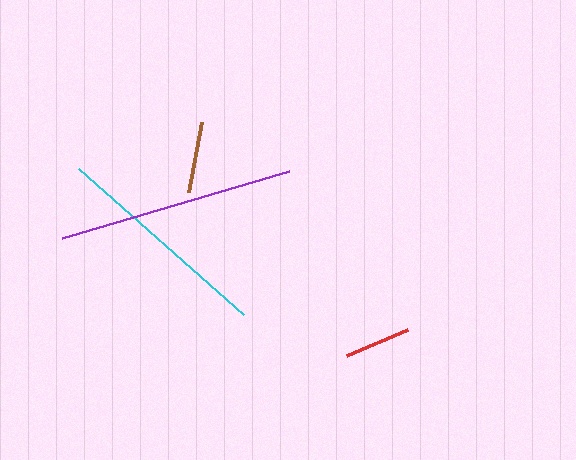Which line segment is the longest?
The purple line is the longest at approximately 237 pixels.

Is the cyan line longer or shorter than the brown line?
The cyan line is longer than the brown line.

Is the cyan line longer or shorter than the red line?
The cyan line is longer than the red line.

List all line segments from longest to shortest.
From longest to shortest: purple, cyan, brown, red.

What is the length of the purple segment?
The purple segment is approximately 237 pixels long.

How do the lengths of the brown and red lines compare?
The brown and red lines are approximately the same length.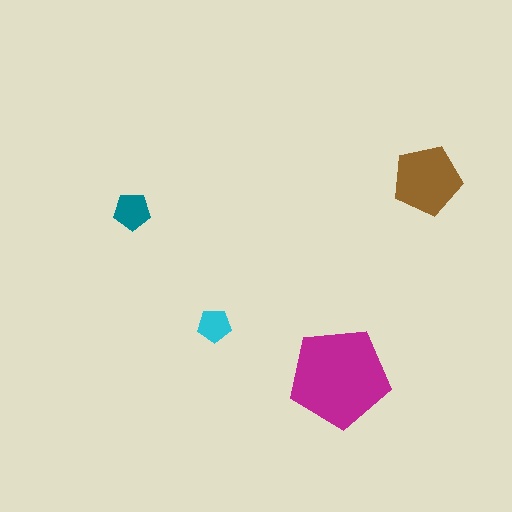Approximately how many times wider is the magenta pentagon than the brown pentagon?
About 1.5 times wider.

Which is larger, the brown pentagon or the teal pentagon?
The brown one.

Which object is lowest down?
The magenta pentagon is bottommost.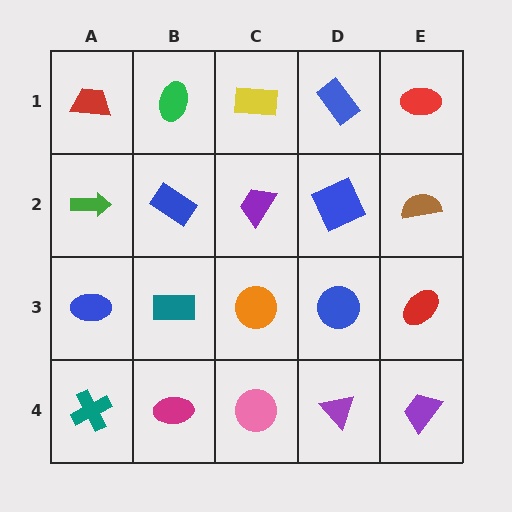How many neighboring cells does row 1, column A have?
2.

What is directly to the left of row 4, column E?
A purple triangle.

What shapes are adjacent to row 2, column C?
A yellow rectangle (row 1, column C), an orange circle (row 3, column C), a blue rectangle (row 2, column B), a blue square (row 2, column D).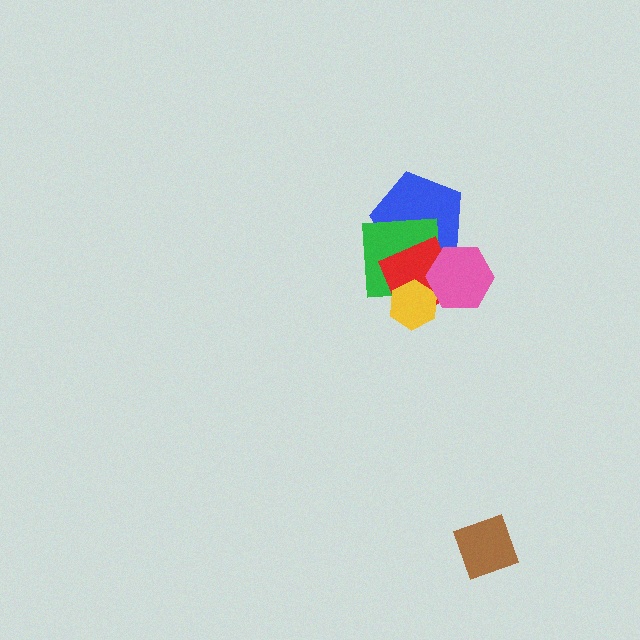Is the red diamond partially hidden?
Yes, it is partially covered by another shape.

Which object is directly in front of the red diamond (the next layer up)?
The yellow hexagon is directly in front of the red diamond.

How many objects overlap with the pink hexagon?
3 objects overlap with the pink hexagon.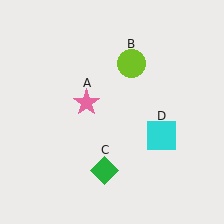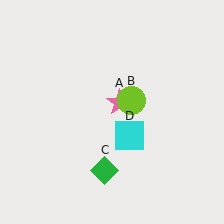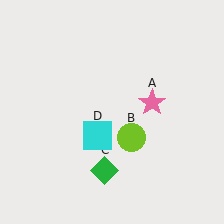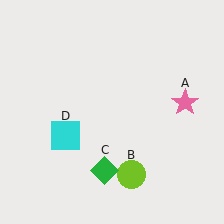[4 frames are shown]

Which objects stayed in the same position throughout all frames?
Green diamond (object C) remained stationary.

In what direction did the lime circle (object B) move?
The lime circle (object B) moved down.